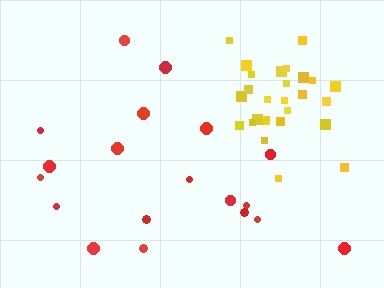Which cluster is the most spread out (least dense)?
Red.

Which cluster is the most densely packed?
Yellow.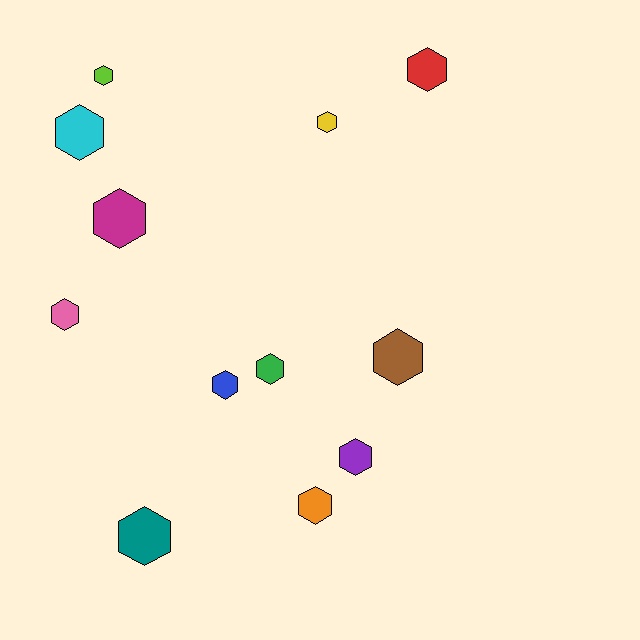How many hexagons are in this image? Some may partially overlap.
There are 12 hexagons.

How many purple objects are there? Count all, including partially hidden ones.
There is 1 purple object.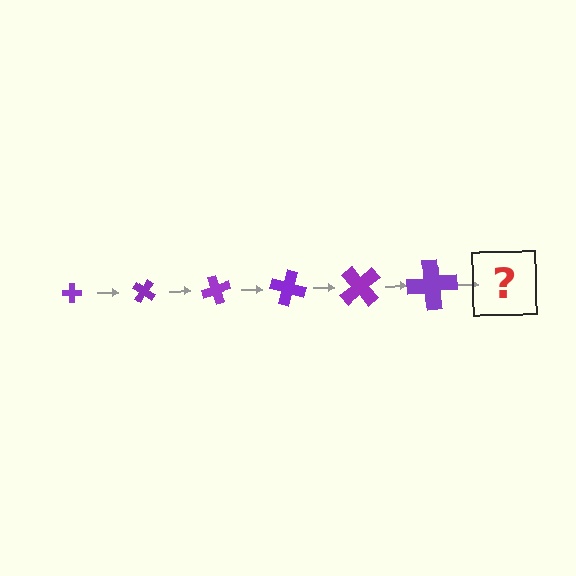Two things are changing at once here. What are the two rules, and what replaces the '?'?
The two rules are that the cross grows larger each step and it rotates 35 degrees each step. The '?' should be a cross, larger than the previous one and rotated 210 degrees from the start.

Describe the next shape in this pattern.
It should be a cross, larger than the previous one and rotated 210 degrees from the start.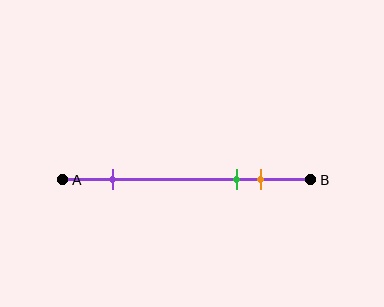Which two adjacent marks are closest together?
The green and orange marks are the closest adjacent pair.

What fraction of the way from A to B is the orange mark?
The orange mark is approximately 80% (0.8) of the way from A to B.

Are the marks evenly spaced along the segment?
No, the marks are not evenly spaced.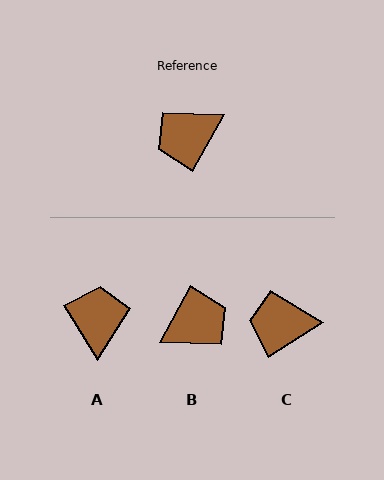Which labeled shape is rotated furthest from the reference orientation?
B, about 180 degrees away.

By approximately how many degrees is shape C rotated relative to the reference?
Approximately 29 degrees clockwise.